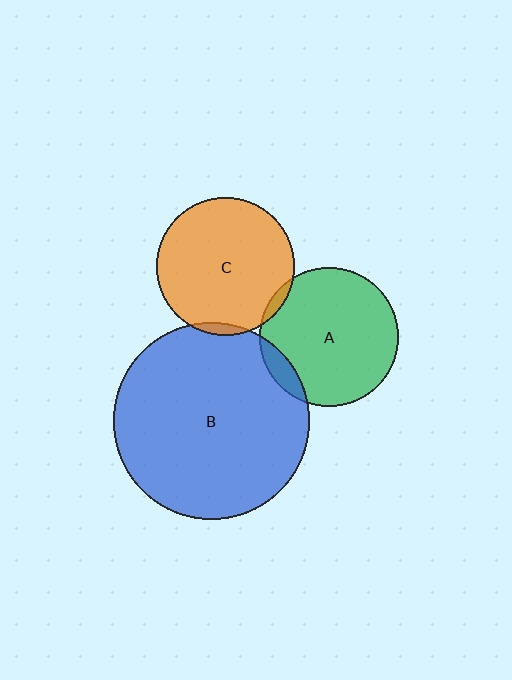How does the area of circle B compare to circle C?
Approximately 2.0 times.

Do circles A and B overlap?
Yes.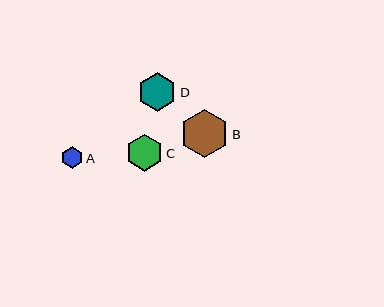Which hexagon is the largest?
Hexagon B is the largest with a size of approximately 48 pixels.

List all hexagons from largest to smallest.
From largest to smallest: B, D, C, A.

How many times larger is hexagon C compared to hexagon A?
Hexagon C is approximately 1.7 times the size of hexagon A.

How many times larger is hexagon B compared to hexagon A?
Hexagon B is approximately 2.2 times the size of hexagon A.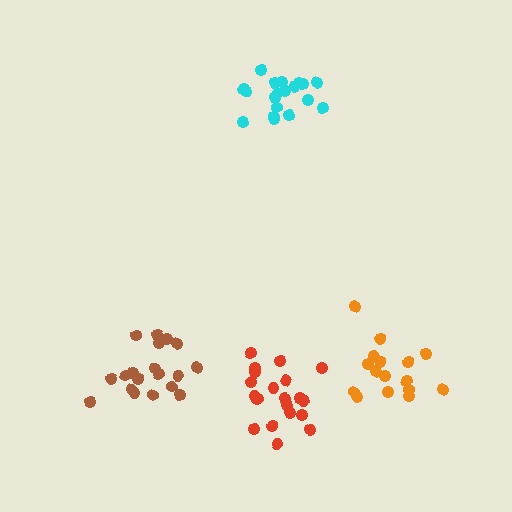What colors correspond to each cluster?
The clusters are colored: orange, cyan, brown, red.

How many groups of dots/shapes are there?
There are 4 groups.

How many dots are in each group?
Group 1: 16 dots, Group 2: 19 dots, Group 3: 19 dots, Group 4: 20 dots (74 total).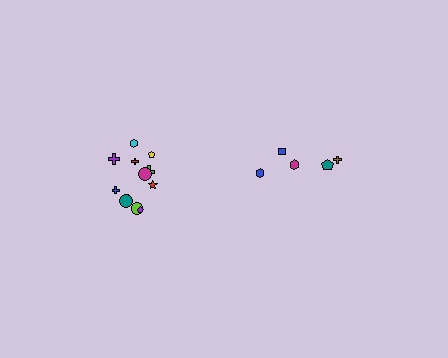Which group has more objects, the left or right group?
The left group.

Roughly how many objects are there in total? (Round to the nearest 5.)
Roughly 15 objects in total.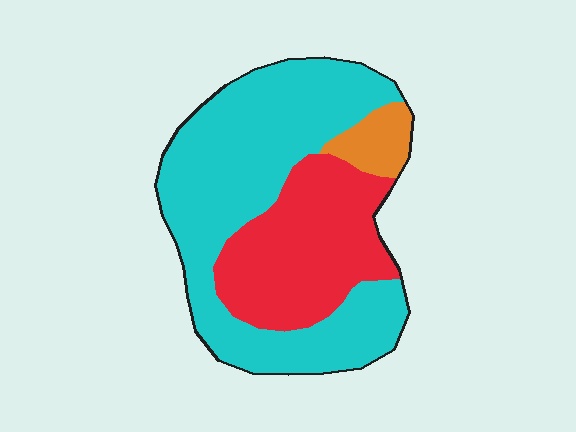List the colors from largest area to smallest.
From largest to smallest: cyan, red, orange.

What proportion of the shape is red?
Red covers roughly 35% of the shape.